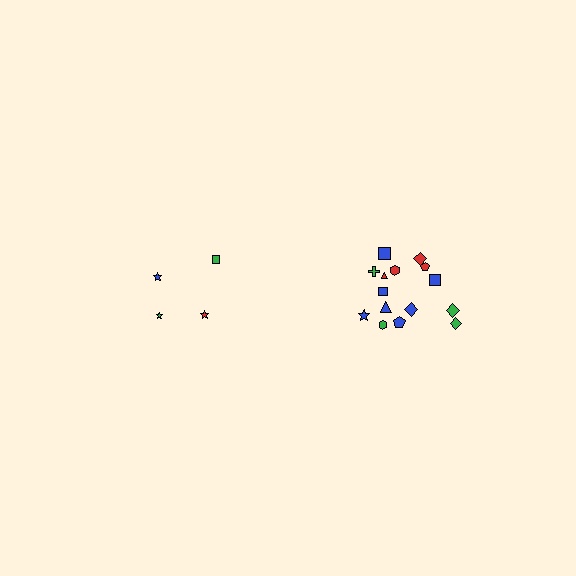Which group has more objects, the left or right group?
The right group.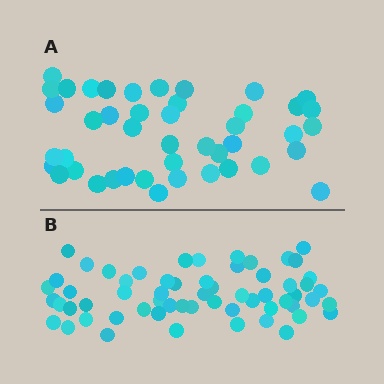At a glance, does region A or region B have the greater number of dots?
Region B (the bottom region) has more dots.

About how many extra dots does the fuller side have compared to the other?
Region B has approximately 15 more dots than region A.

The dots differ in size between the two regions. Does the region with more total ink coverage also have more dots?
No. Region A has more total ink coverage because its dots are larger, but region B actually contains more individual dots. Total area can be misleading — the number of items is what matters here.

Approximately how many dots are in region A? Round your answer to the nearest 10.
About 40 dots. (The exact count is 44, which rounds to 40.)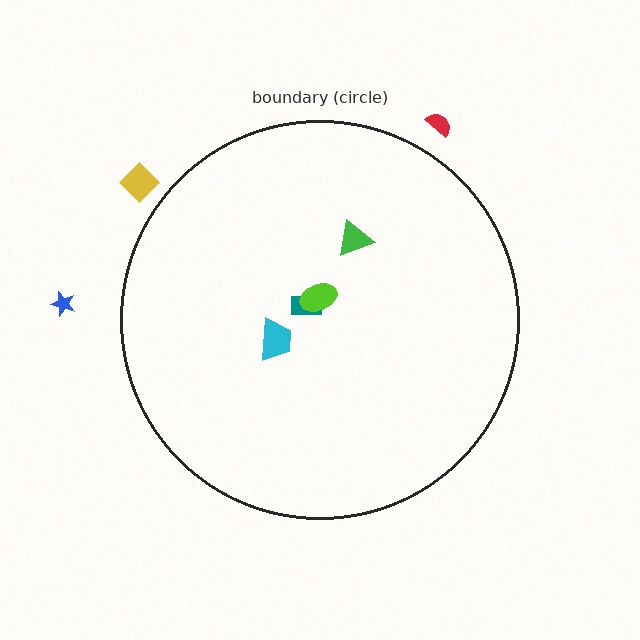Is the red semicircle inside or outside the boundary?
Outside.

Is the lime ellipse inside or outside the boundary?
Inside.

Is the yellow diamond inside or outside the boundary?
Outside.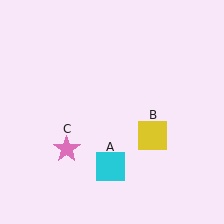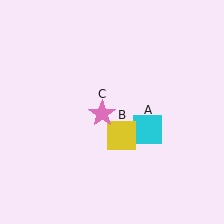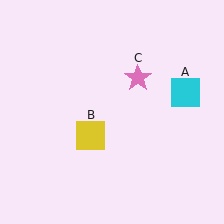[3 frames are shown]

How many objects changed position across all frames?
3 objects changed position: cyan square (object A), yellow square (object B), pink star (object C).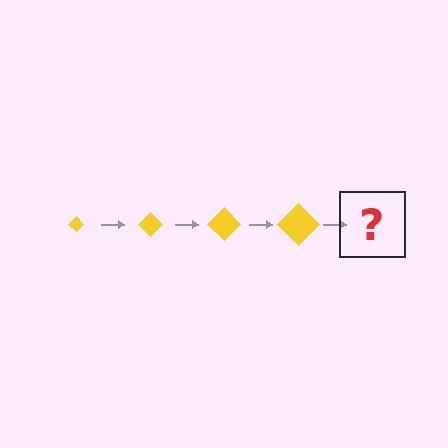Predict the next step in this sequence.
The next step is a yellow diamond, larger than the previous one.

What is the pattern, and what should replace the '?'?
The pattern is that the diamond gets progressively larger each step. The '?' should be a yellow diamond, larger than the previous one.